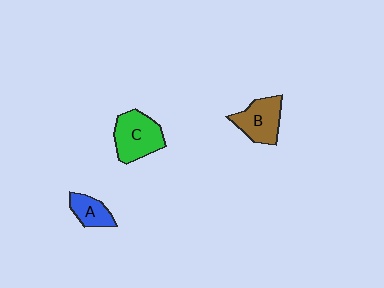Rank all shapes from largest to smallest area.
From largest to smallest: C (green), B (brown), A (blue).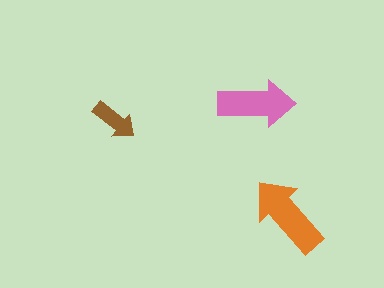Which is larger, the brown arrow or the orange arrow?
The orange one.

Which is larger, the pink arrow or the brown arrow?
The pink one.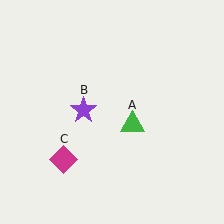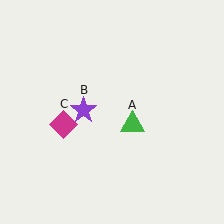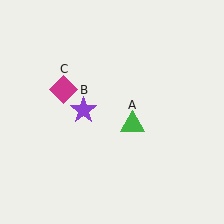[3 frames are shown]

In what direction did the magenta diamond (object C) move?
The magenta diamond (object C) moved up.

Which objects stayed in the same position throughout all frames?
Green triangle (object A) and purple star (object B) remained stationary.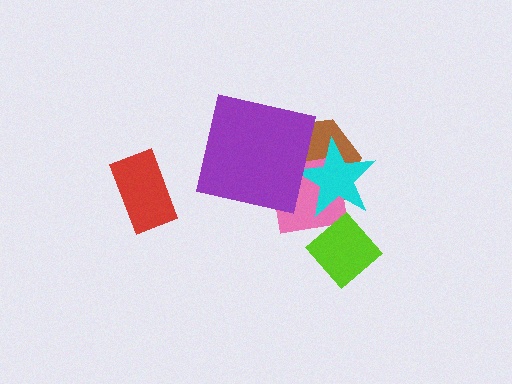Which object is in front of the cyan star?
The lime diamond is in front of the cyan star.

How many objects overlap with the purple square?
2 objects overlap with the purple square.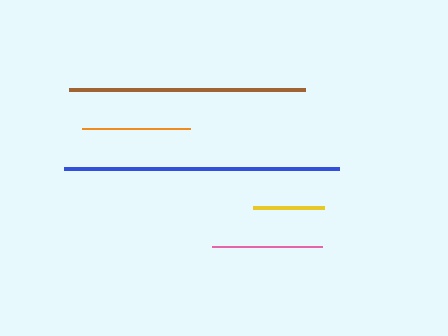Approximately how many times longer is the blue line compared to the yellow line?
The blue line is approximately 3.9 times the length of the yellow line.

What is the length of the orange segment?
The orange segment is approximately 109 pixels long.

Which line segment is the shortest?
The yellow line is the shortest at approximately 71 pixels.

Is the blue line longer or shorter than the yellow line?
The blue line is longer than the yellow line.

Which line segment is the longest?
The blue line is the longest at approximately 275 pixels.